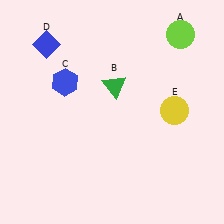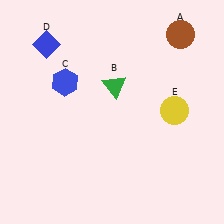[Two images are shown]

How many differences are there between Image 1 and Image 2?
There is 1 difference between the two images.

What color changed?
The circle (A) changed from lime in Image 1 to brown in Image 2.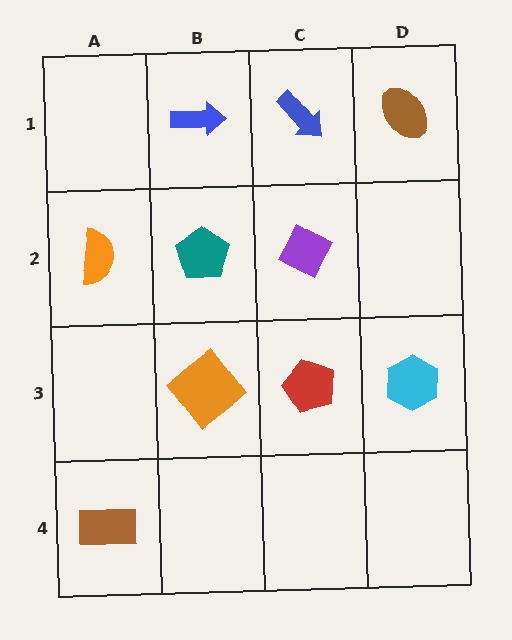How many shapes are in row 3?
3 shapes.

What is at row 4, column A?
A brown rectangle.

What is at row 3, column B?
An orange diamond.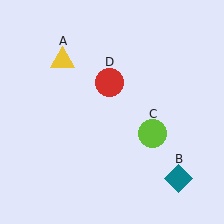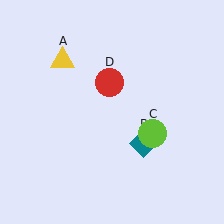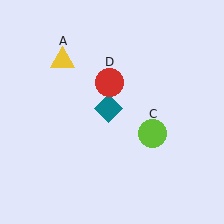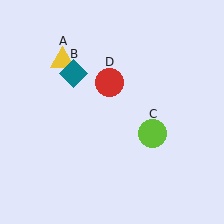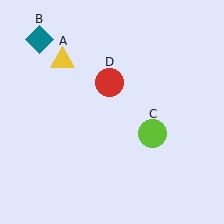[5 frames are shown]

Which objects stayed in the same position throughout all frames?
Yellow triangle (object A) and lime circle (object C) and red circle (object D) remained stationary.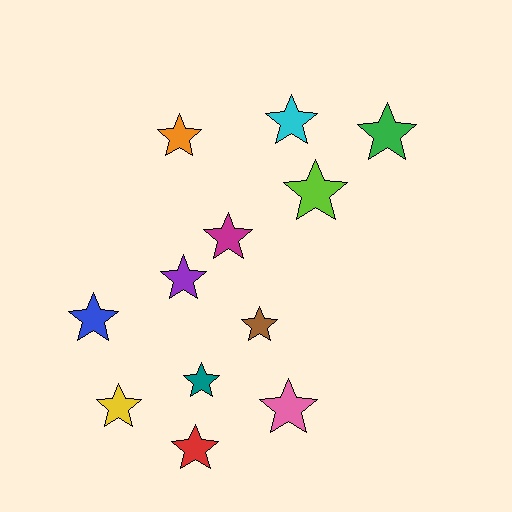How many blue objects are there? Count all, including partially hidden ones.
There is 1 blue object.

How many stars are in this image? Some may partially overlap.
There are 12 stars.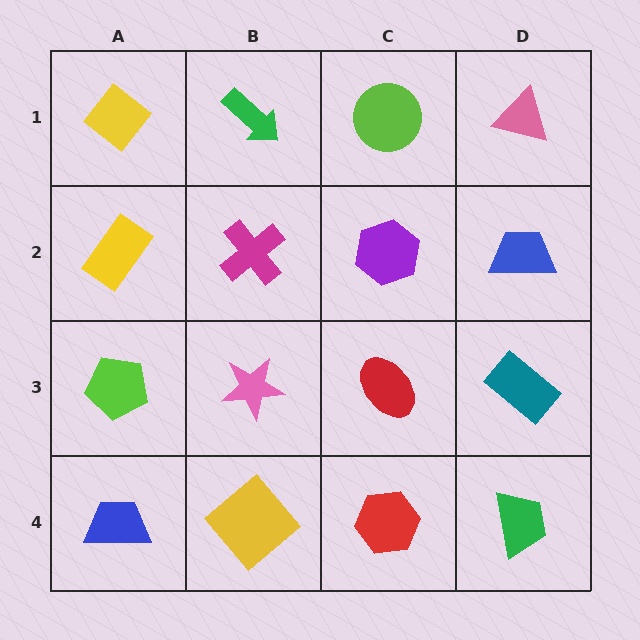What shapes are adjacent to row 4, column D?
A teal rectangle (row 3, column D), a red hexagon (row 4, column C).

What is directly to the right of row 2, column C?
A blue trapezoid.